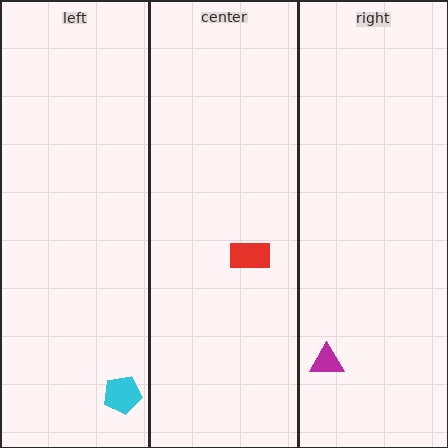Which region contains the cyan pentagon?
The left region.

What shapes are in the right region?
The magenta triangle.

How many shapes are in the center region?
1.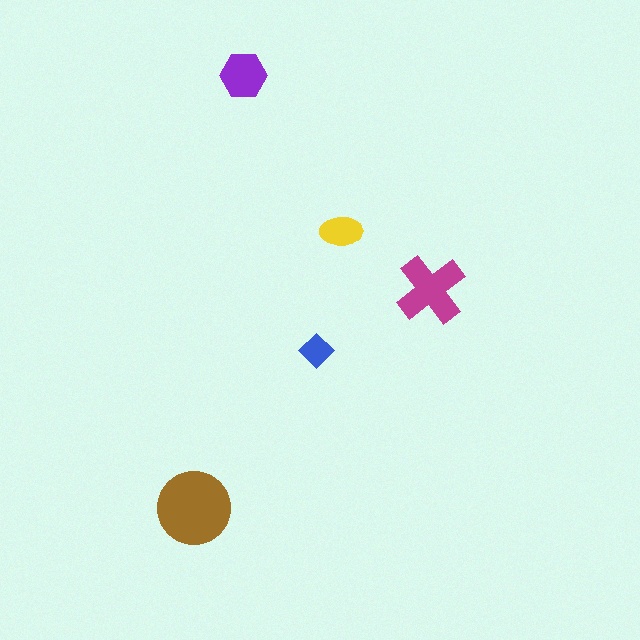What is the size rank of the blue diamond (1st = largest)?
5th.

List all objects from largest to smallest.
The brown circle, the magenta cross, the purple hexagon, the yellow ellipse, the blue diamond.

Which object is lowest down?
The brown circle is bottommost.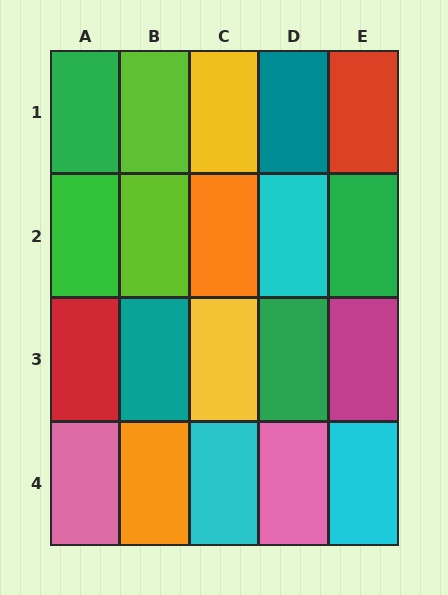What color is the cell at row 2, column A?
Green.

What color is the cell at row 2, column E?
Green.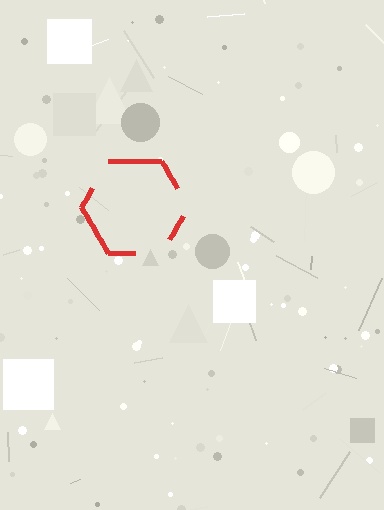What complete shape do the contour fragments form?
The contour fragments form a hexagon.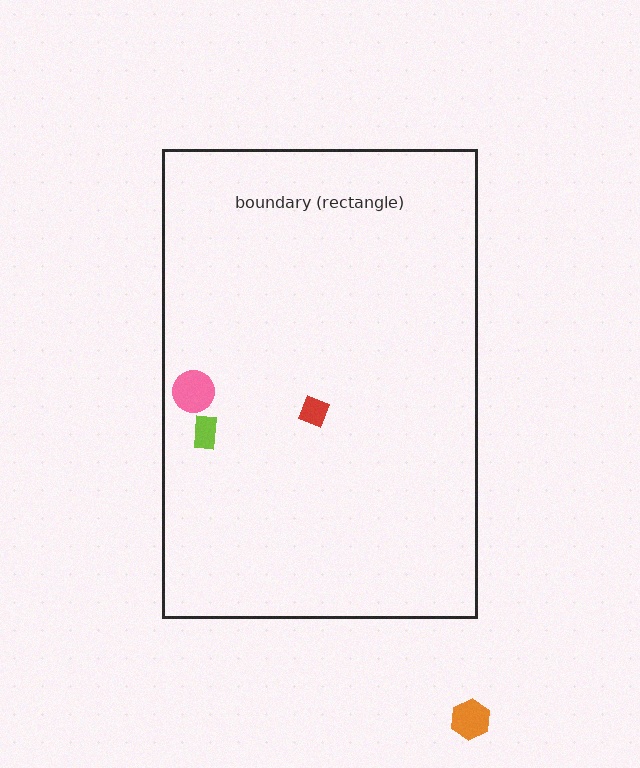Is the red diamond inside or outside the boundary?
Inside.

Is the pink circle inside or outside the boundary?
Inside.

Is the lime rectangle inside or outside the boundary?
Inside.